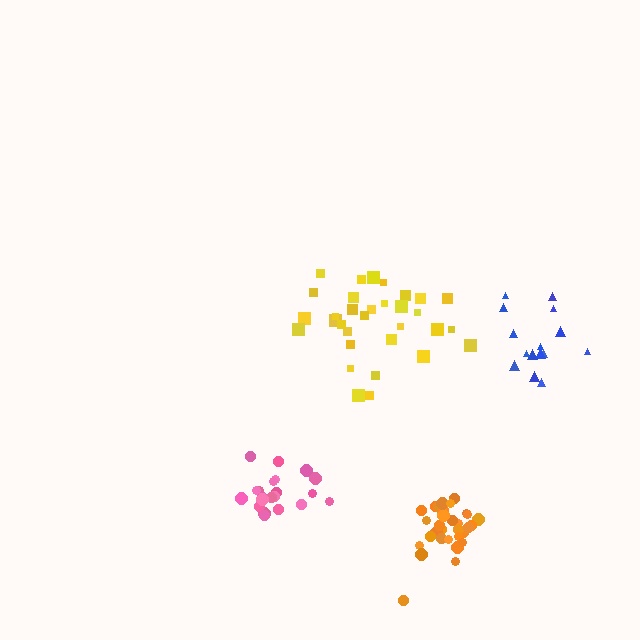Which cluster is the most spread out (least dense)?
Yellow.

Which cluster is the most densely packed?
Orange.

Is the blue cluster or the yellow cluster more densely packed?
Blue.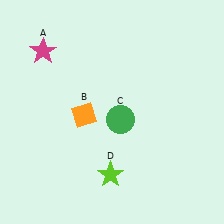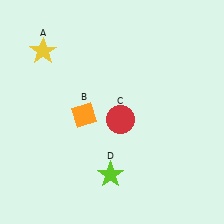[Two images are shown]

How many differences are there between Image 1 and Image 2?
There are 2 differences between the two images.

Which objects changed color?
A changed from magenta to yellow. C changed from green to red.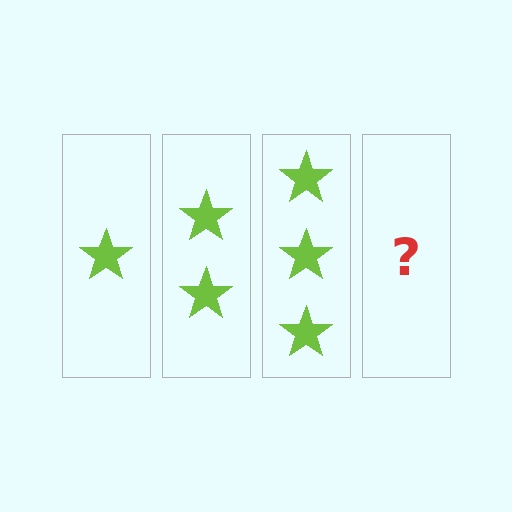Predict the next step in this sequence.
The next step is 4 stars.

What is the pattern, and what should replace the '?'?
The pattern is that each step adds one more star. The '?' should be 4 stars.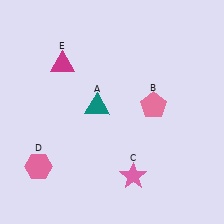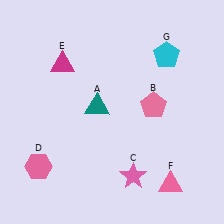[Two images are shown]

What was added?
A pink triangle (F), a cyan pentagon (G) were added in Image 2.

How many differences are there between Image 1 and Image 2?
There are 2 differences between the two images.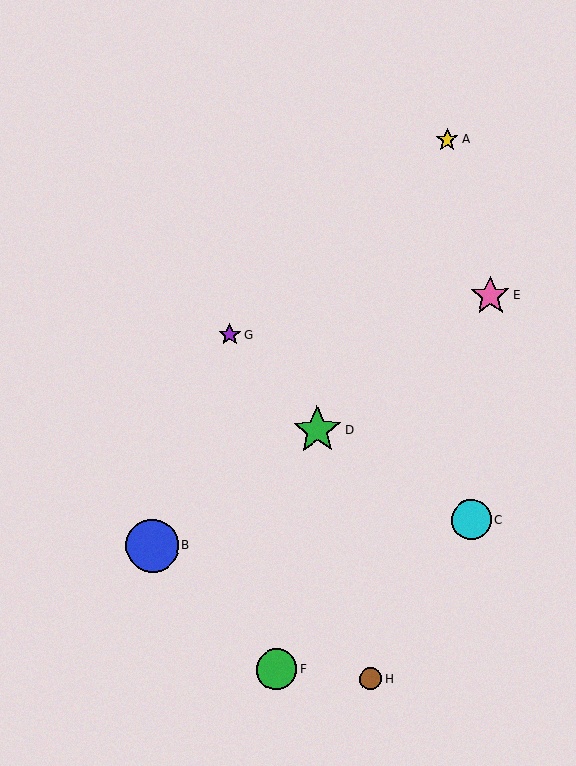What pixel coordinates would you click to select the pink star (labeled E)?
Click at (490, 296) to select the pink star E.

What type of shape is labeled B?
Shape B is a blue circle.